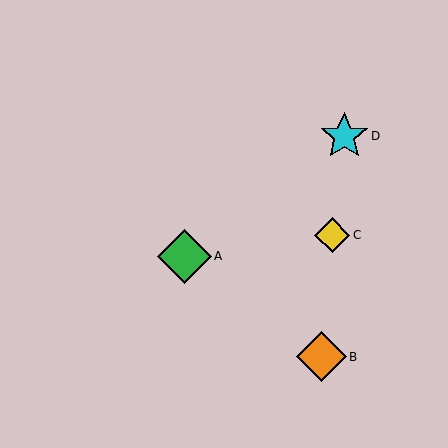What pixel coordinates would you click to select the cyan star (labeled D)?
Click at (344, 136) to select the cyan star D.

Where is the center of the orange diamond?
The center of the orange diamond is at (321, 357).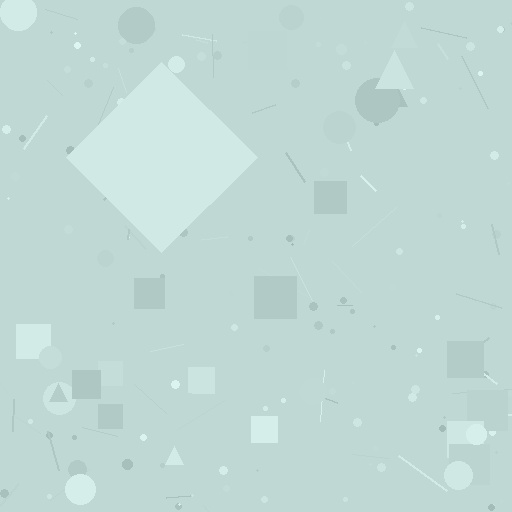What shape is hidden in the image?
A diamond is hidden in the image.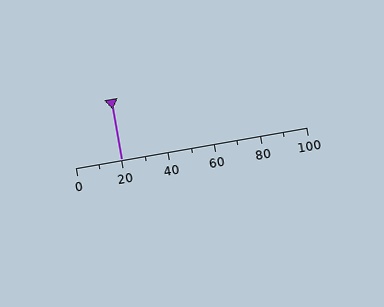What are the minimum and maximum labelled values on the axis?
The axis runs from 0 to 100.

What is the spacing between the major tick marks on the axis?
The major ticks are spaced 20 apart.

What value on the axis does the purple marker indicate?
The marker indicates approximately 20.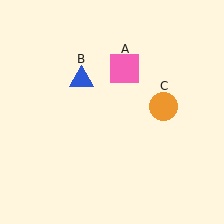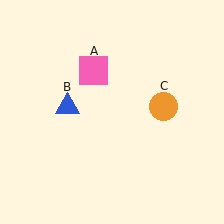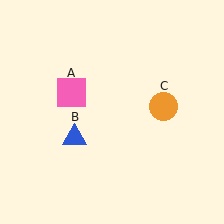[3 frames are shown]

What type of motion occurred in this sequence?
The pink square (object A), blue triangle (object B) rotated counterclockwise around the center of the scene.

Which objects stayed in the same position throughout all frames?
Orange circle (object C) remained stationary.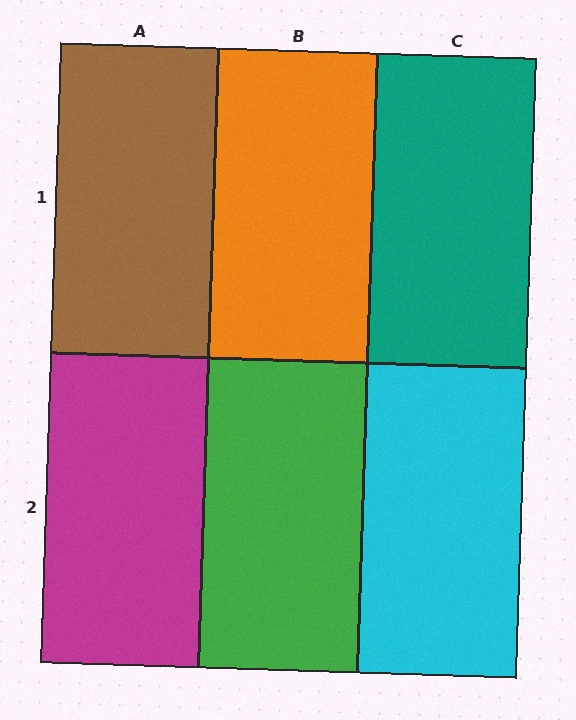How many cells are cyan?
1 cell is cyan.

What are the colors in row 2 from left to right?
Magenta, green, cyan.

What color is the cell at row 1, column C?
Teal.